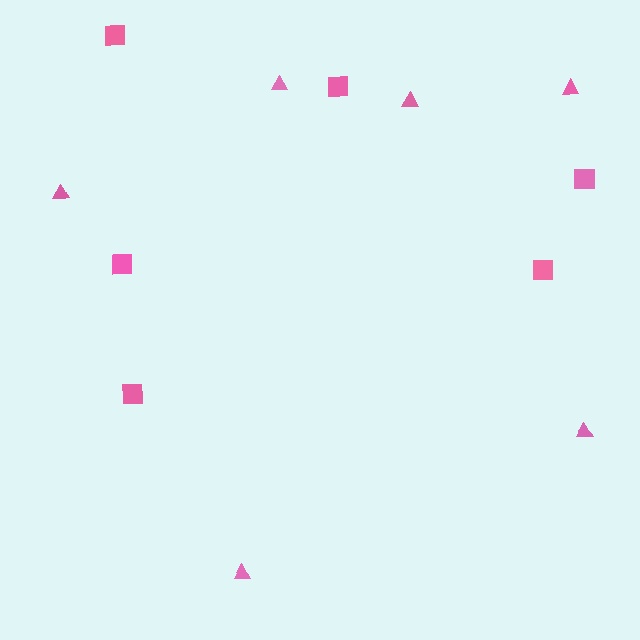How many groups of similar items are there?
There are 2 groups: one group of triangles (6) and one group of squares (6).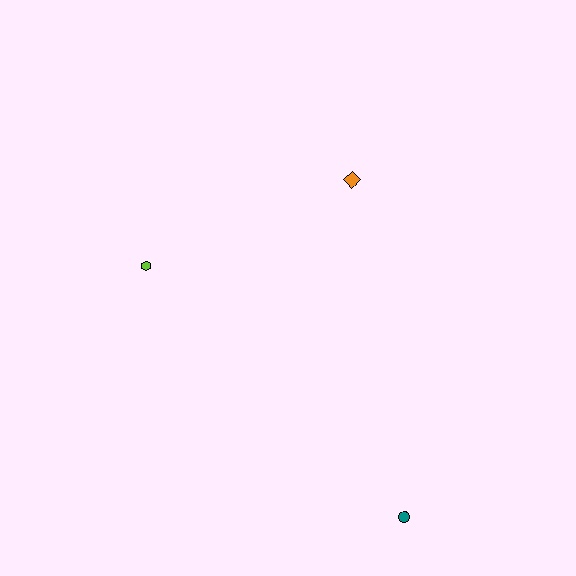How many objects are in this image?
There are 3 objects.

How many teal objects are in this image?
There is 1 teal object.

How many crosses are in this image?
There are no crosses.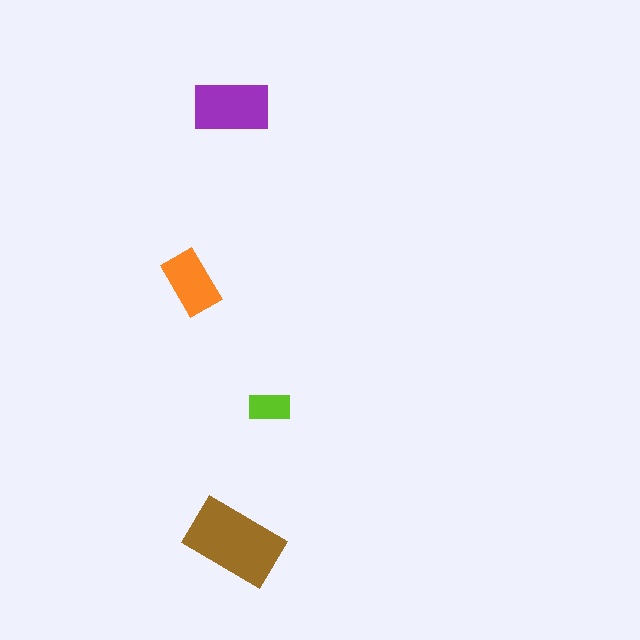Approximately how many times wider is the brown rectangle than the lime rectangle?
About 2.5 times wider.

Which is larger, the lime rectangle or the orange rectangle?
The orange one.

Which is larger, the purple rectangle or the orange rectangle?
The purple one.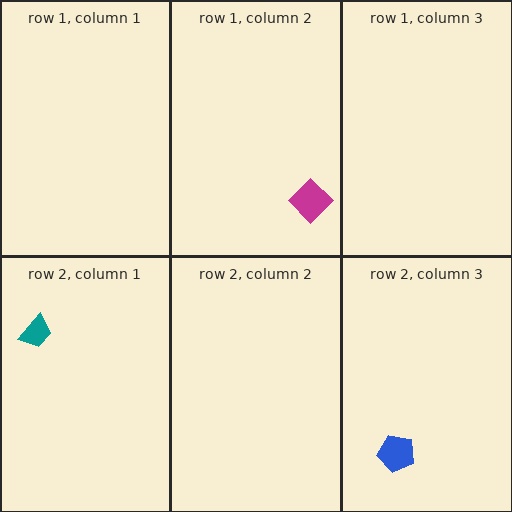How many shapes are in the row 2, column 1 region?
1.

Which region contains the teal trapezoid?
The row 2, column 1 region.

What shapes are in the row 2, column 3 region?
The blue pentagon.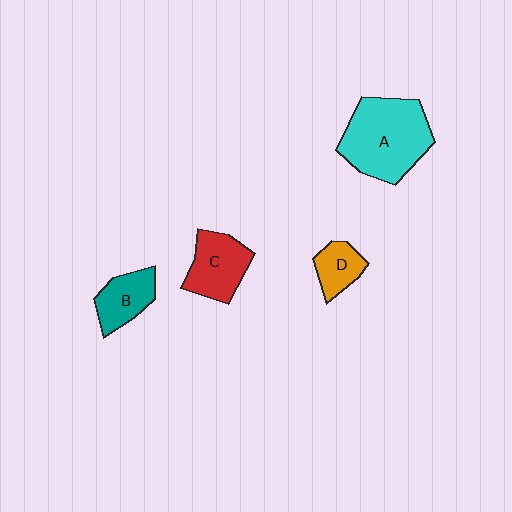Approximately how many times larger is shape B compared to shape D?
Approximately 1.3 times.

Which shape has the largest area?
Shape A (cyan).